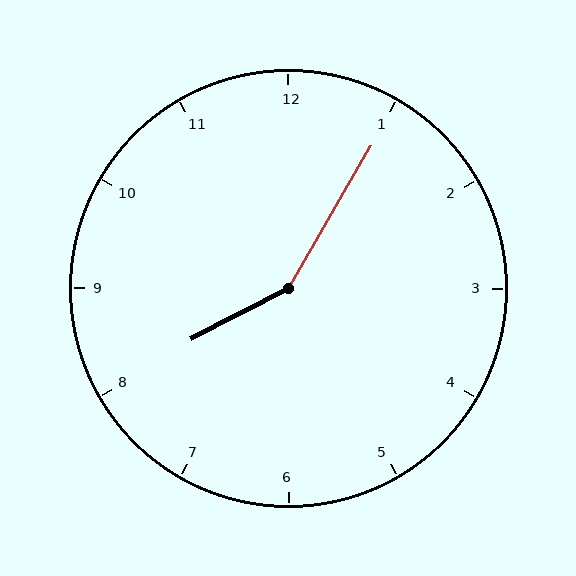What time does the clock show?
8:05.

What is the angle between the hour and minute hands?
Approximately 148 degrees.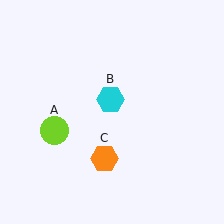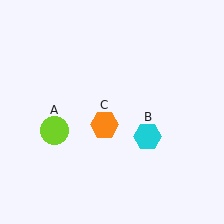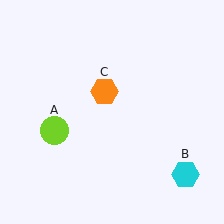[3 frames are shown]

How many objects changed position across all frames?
2 objects changed position: cyan hexagon (object B), orange hexagon (object C).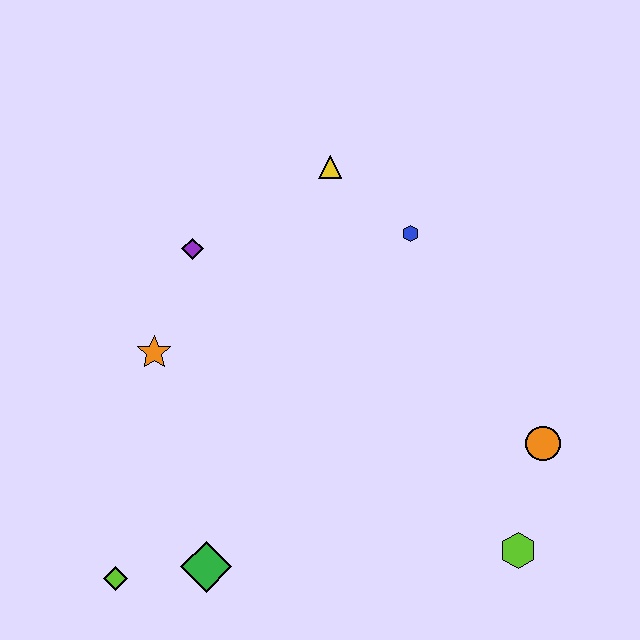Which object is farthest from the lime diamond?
The yellow triangle is farthest from the lime diamond.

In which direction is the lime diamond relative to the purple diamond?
The lime diamond is below the purple diamond.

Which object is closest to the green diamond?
The lime diamond is closest to the green diamond.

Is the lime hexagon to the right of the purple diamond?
Yes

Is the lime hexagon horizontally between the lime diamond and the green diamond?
No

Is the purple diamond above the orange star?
Yes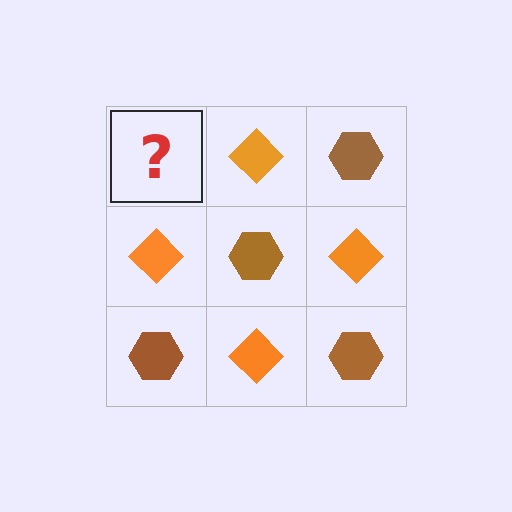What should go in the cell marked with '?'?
The missing cell should contain a brown hexagon.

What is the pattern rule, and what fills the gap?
The rule is that it alternates brown hexagon and orange diamond in a checkerboard pattern. The gap should be filled with a brown hexagon.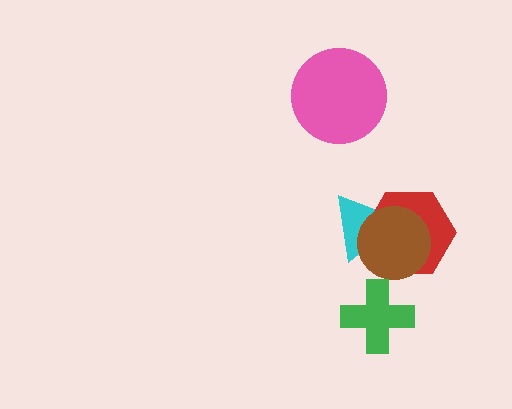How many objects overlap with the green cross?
0 objects overlap with the green cross.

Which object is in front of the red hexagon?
The brown circle is in front of the red hexagon.